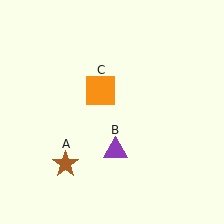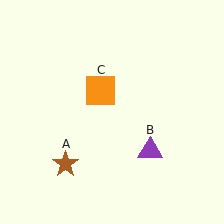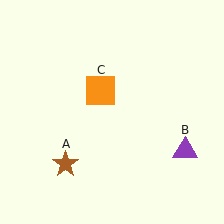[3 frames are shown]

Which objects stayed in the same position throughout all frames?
Brown star (object A) and orange square (object C) remained stationary.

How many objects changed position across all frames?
1 object changed position: purple triangle (object B).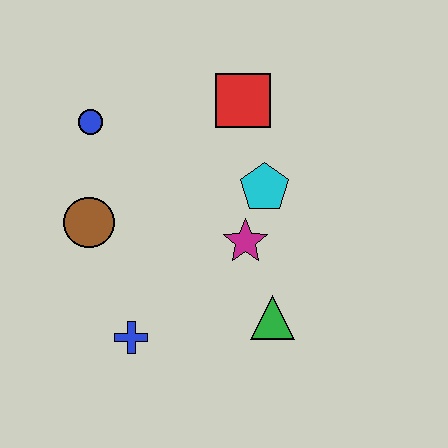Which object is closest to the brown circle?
The blue circle is closest to the brown circle.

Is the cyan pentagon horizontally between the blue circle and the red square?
No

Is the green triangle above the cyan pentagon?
No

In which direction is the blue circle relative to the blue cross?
The blue circle is above the blue cross.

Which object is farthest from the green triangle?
The blue circle is farthest from the green triangle.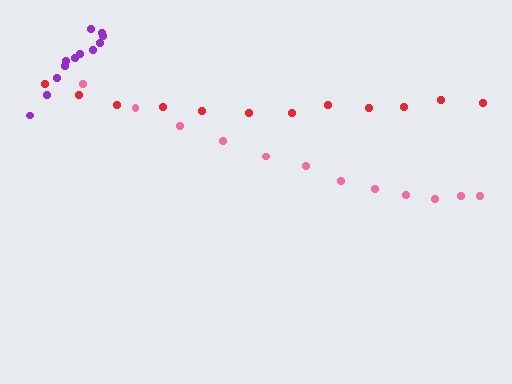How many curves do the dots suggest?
There are 3 distinct paths.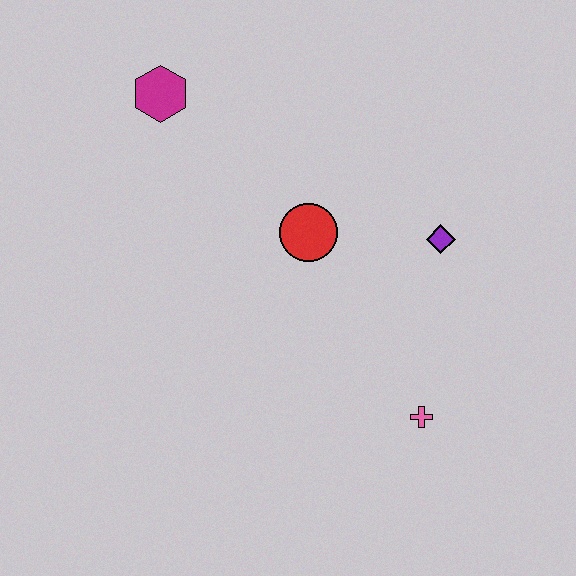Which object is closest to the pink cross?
The purple diamond is closest to the pink cross.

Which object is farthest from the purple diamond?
The magenta hexagon is farthest from the purple diamond.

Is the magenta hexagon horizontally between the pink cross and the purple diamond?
No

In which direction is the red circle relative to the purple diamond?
The red circle is to the left of the purple diamond.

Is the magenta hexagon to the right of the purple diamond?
No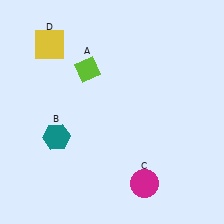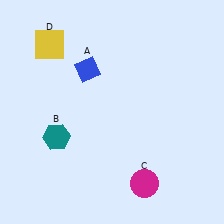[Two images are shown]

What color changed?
The diamond (A) changed from lime in Image 1 to blue in Image 2.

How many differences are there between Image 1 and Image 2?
There is 1 difference between the two images.